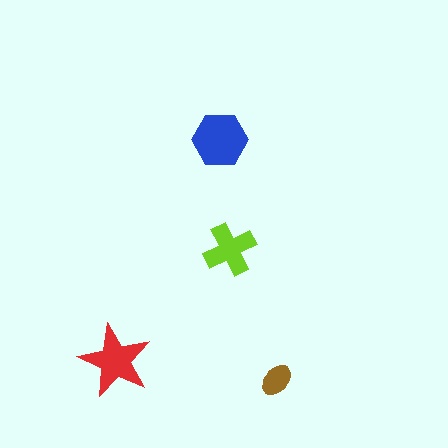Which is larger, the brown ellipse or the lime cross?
The lime cross.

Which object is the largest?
The blue hexagon.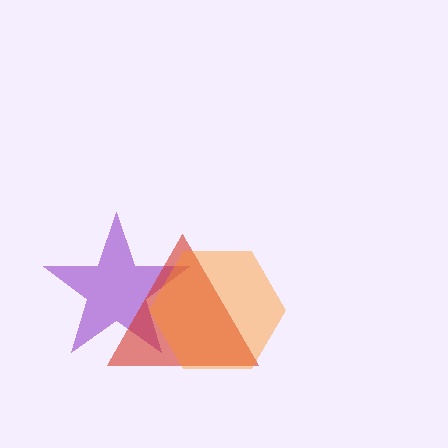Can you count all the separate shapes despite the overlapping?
Yes, there are 3 separate shapes.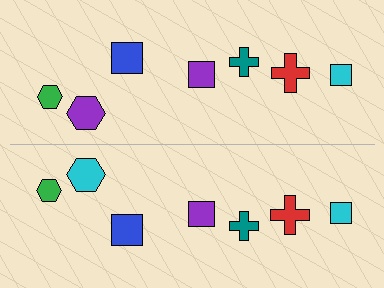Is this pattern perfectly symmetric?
No, the pattern is not perfectly symmetric. The cyan hexagon on the bottom side breaks the symmetry — its mirror counterpart is purple.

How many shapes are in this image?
There are 14 shapes in this image.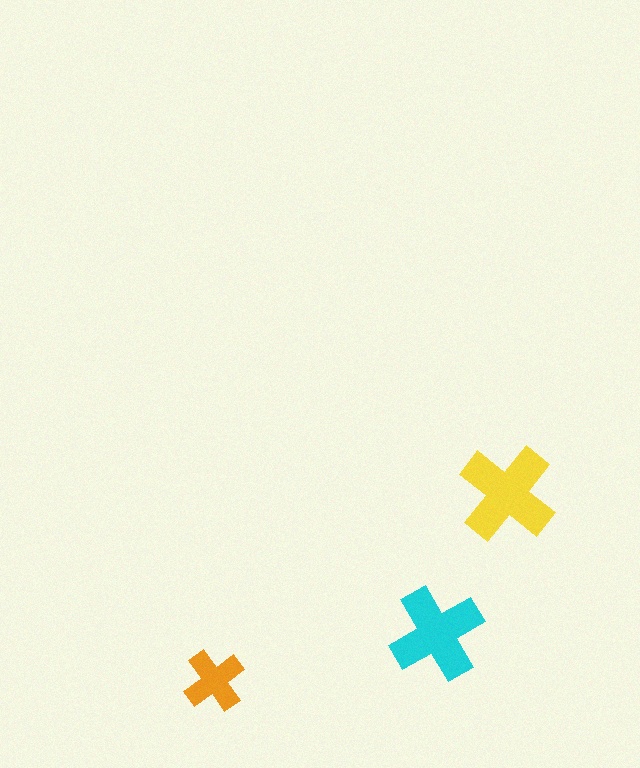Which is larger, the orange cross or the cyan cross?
The cyan one.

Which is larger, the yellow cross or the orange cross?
The yellow one.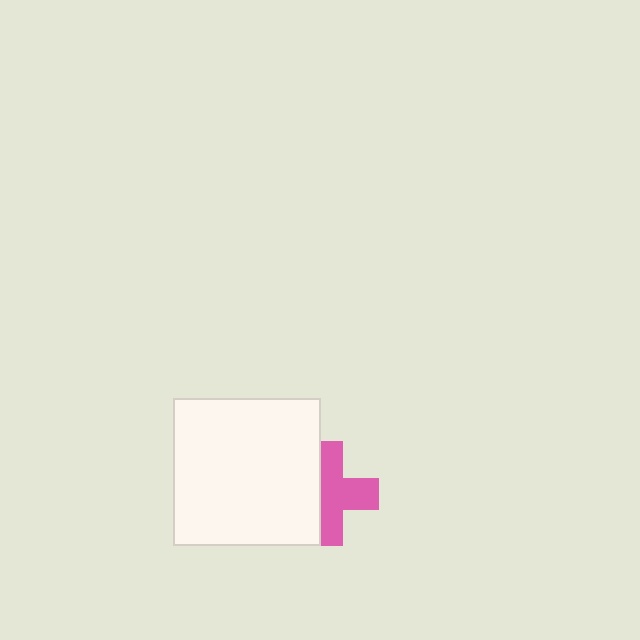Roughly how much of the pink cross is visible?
About half of it is visible (roughly 60%).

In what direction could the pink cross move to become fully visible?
The pink cross could move right. That would shift it out from behind the white square entirely.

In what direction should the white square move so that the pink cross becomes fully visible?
The white square should move left. That is the shortest direction to clear the overlap and leave the pink cross fully visible.